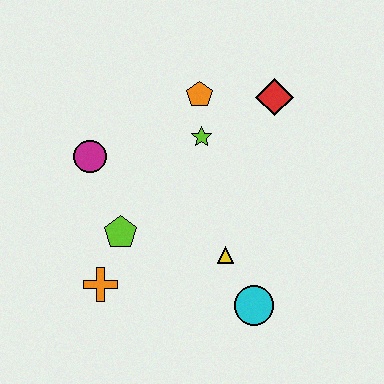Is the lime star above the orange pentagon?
No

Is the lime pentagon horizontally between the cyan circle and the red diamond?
No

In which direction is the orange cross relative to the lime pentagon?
The orange cross is below the lime pentagon.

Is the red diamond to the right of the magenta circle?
Yes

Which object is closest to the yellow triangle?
The cyan circle is closest to the yellow triangle.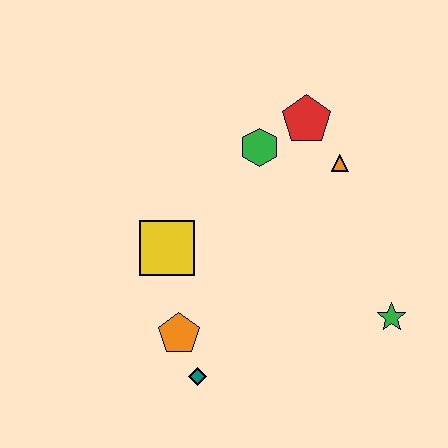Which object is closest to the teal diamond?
The orange pentagon is closest to the teal diamond.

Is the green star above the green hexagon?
No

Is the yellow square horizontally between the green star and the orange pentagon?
No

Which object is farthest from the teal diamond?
The red pentagon is farthest from the teal diamond.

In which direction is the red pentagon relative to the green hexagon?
The red pentagon is to the right of the green hexagon.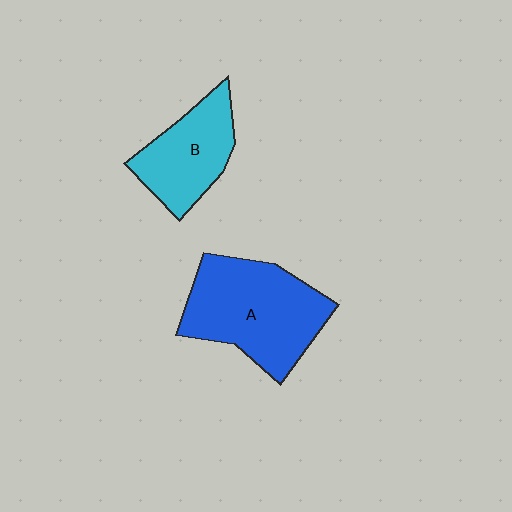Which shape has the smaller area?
Shape B (cyan).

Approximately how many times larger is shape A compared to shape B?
Approximately 1.5 times.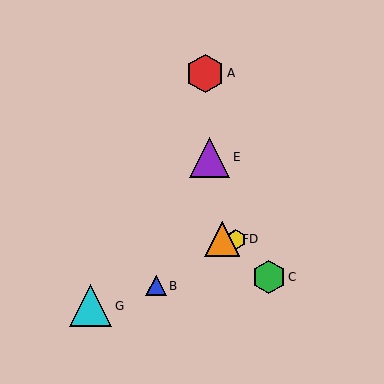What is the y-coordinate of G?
Object G is at y≈306.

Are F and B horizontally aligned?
No, F is at y≈239 and B is at y≈286.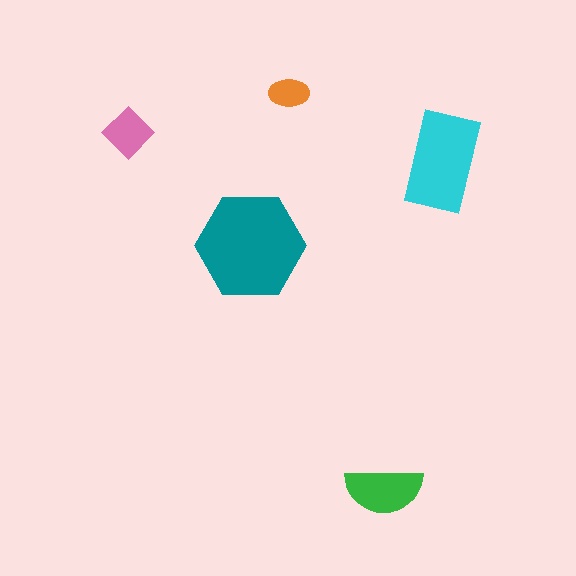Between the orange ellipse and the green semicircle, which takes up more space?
The green semicircle.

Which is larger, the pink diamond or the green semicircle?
The green semicircle.